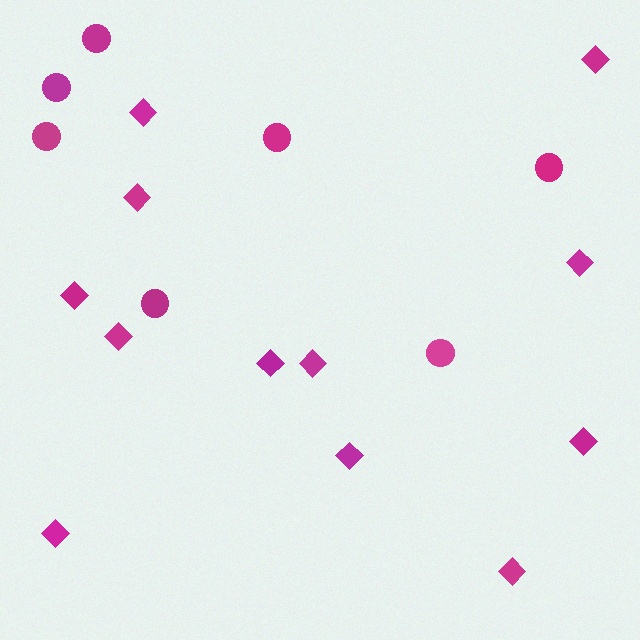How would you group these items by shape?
There are 2 groups: one group of diamonds (12) and one group of circles (7).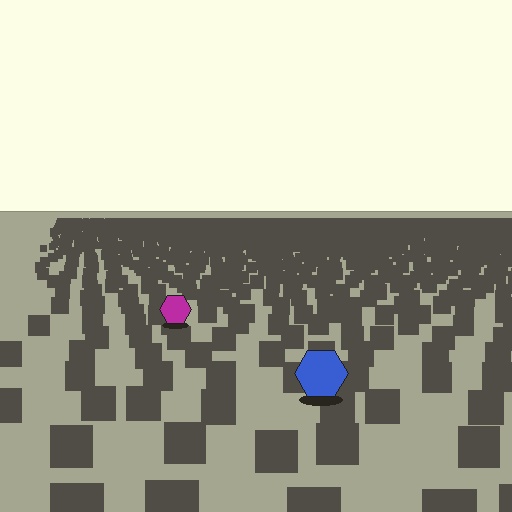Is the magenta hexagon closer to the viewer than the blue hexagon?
No. The blue hexagon is closer — you can tell from the texture gradient: the ground texture is coarser near it.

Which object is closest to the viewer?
The blue hexagon is closest. The texture marks near it are larger and more spread out.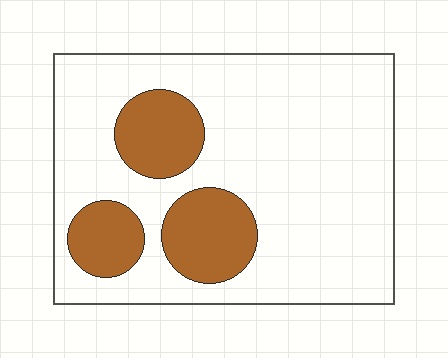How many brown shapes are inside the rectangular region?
3.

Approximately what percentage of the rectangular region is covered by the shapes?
Approximately 20%.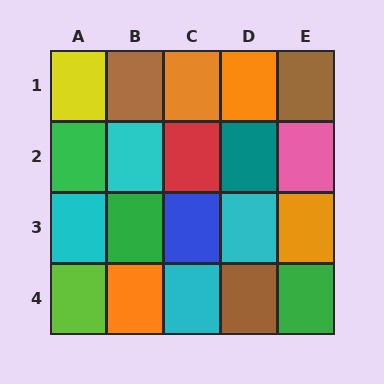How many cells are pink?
1 cell is pink.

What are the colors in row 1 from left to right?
Yellow, brown, orange, orange, brown.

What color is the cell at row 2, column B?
Cyan.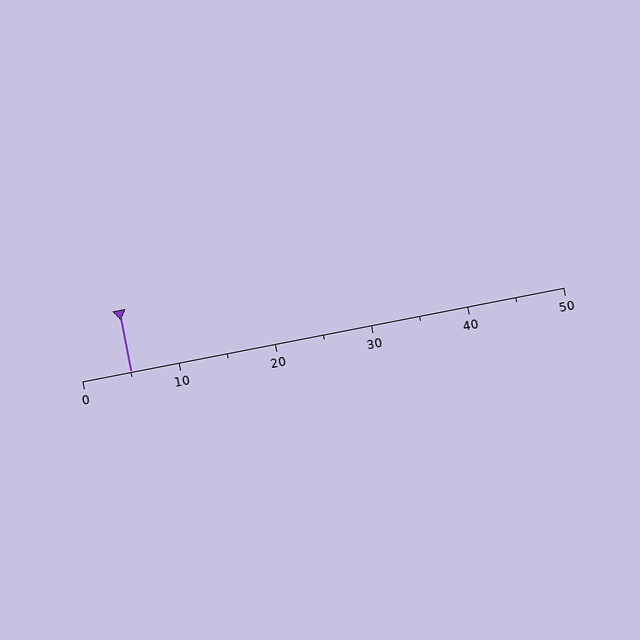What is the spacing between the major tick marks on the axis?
The major ticks are spaced 10 apart.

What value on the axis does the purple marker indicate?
The marker indicates approximately 5.